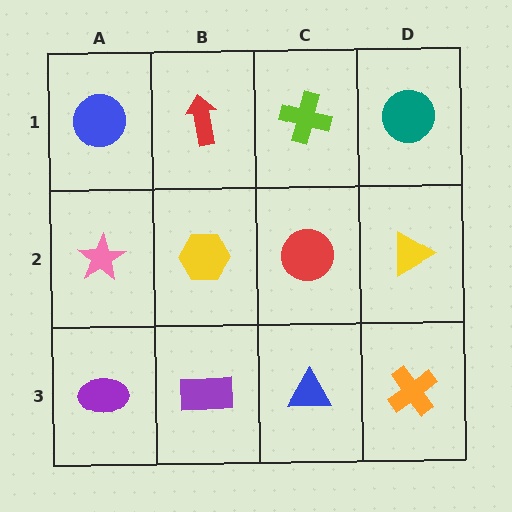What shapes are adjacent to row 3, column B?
A yellow hexagon (row 2, column B), a purple ellipse (row 3, column A), a blue triangle (row 3, column C).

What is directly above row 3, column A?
A pink star.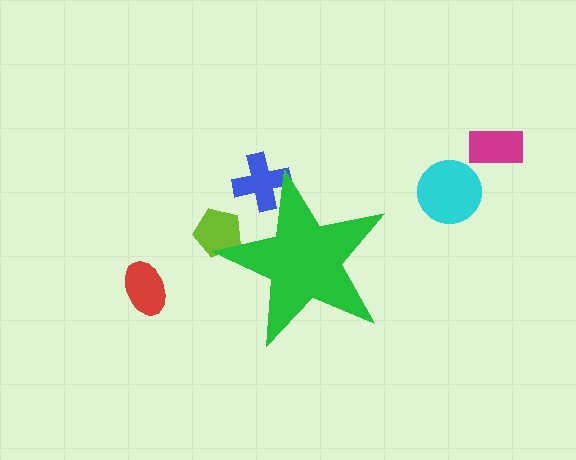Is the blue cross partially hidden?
Yes, the blue cross is partially hidden behind the green star.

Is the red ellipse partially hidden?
No, the red ellipse is fully visible.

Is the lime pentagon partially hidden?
Yes, the lime pentagon is partially hidden behind the green star.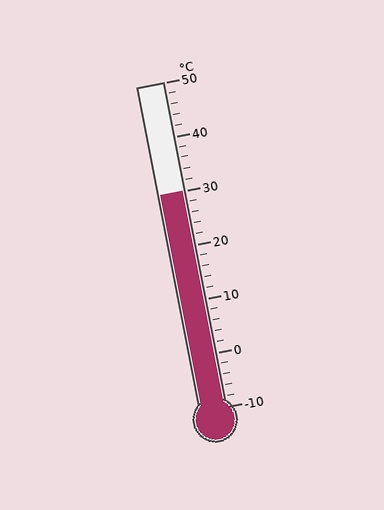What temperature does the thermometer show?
The thermometer shows approximately 30°C.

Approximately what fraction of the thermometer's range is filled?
The thermometer is filled to approximately 65% of its range.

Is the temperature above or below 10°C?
The temperature is above 10°C.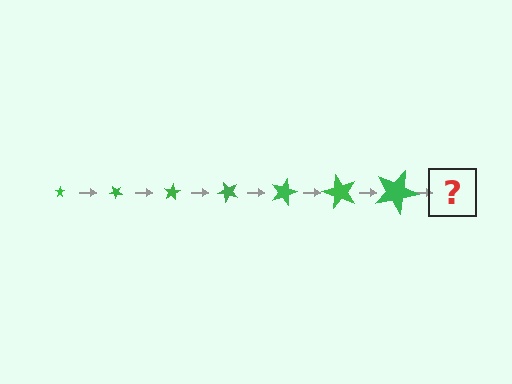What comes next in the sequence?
The next element should be a star, larger than the previous one and rotated 280 degrees from the start.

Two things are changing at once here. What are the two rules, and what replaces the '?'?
The two rules are that the star grows larger each step and it rotates 40 degrees each step. The '?' should be a star, larger than the previous one and rotated 280 degrees from the start.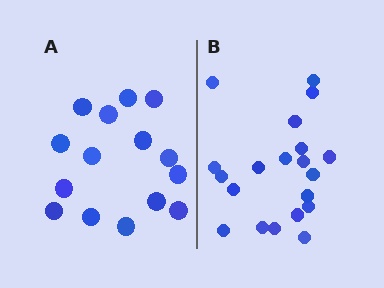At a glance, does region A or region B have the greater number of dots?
Region B (the right region) has more dots.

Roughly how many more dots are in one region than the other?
Region B has about 5 more dots than region A.